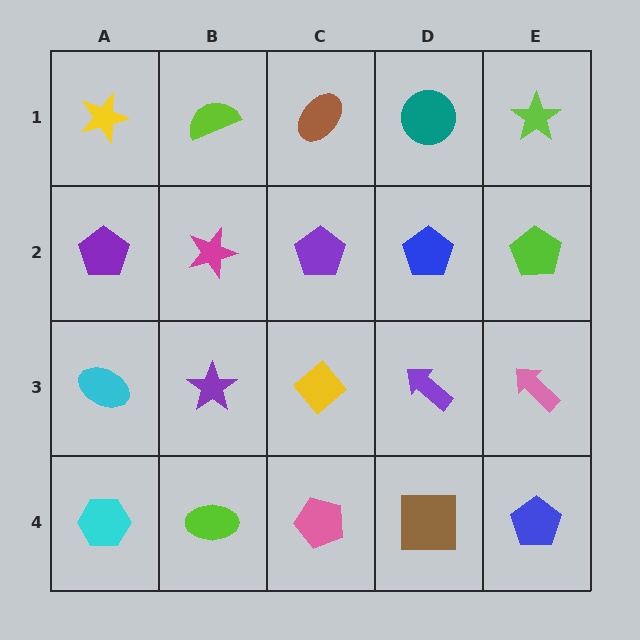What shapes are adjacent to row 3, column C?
A purple pentagon (row 2, column C), a pink pentagon (row 4, column C), a purple star (row 3, column B), a purple arrow (row 3, column D).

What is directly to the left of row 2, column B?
A purple pentagon.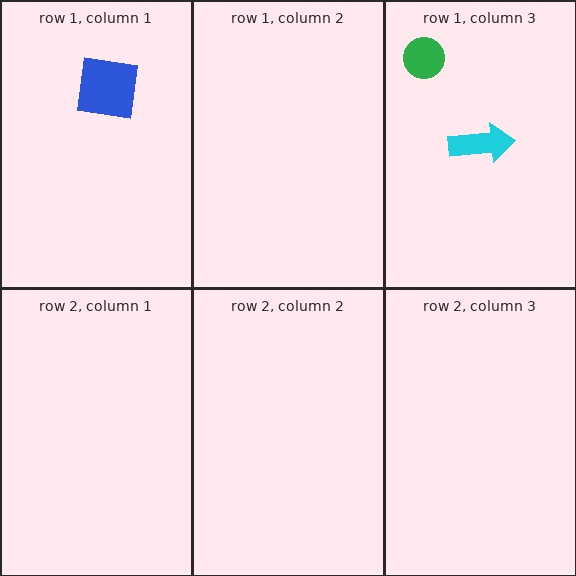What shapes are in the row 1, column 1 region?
The blue square.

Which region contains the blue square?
The row 1, column 1 region.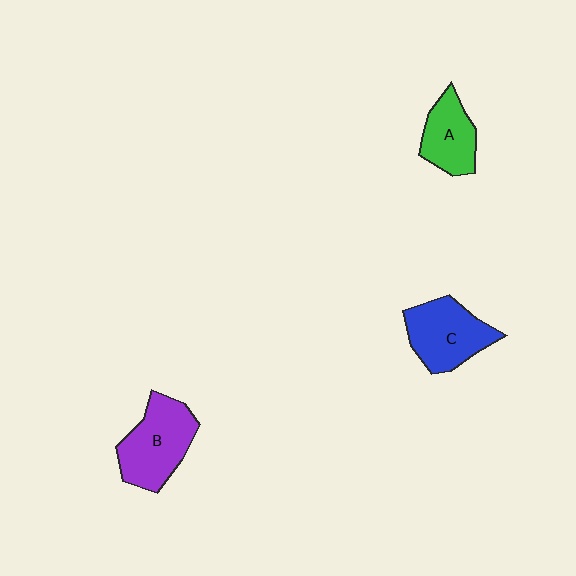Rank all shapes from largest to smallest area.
From largest to smallest: B (purple), C (blue), A (green).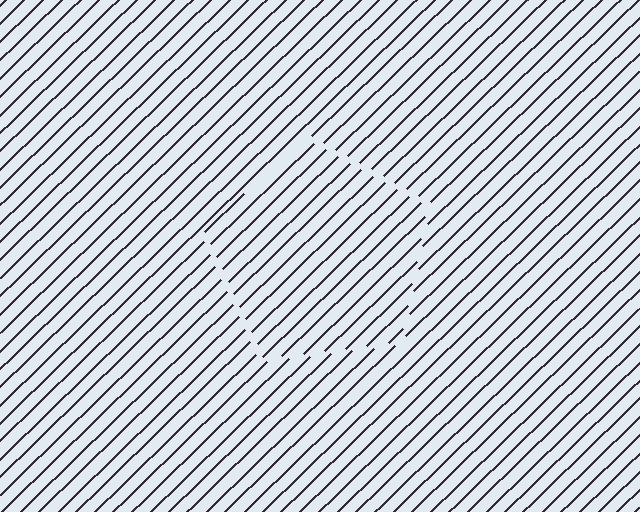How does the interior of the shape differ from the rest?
The interior of the shape contains the same grating, shifted by half a period — the contour is defined by the phase discontinuity where line-ends from the inner and outer gratings abut.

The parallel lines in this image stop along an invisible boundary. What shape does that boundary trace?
An illusory pentagon. The interior of the shape contains the same grating, shifted by half a period — the contour is defined by the phase discontinuity where line-ends from the inner and outer gratings abut.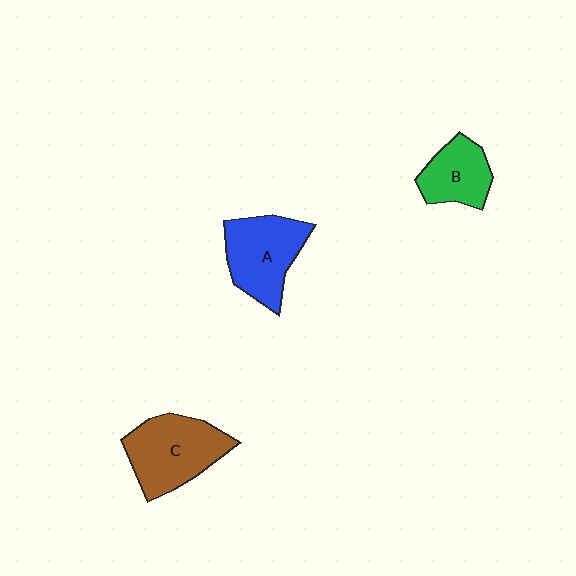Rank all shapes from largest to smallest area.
From largest to smallest: C (brown), A (blue), B (green).